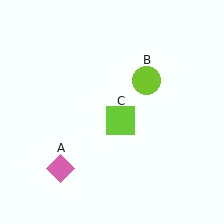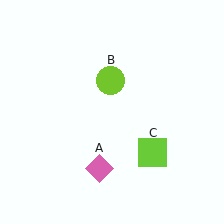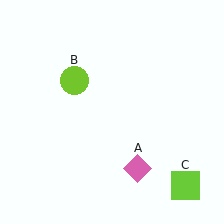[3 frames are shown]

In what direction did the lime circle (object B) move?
The lime circle (object B) moved left.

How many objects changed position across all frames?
3 objects changed position: pink diamond (object A), lime circle (object B), lime square (object C).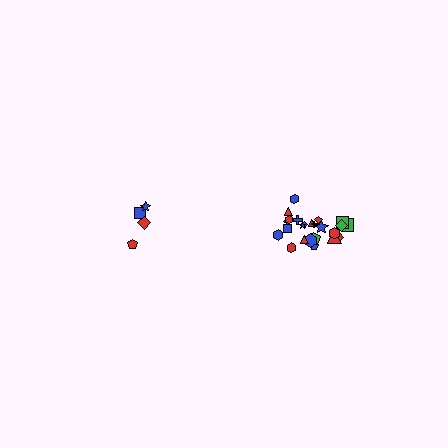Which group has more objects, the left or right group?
The right group.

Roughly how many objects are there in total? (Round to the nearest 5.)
Roughly 30 objects in total.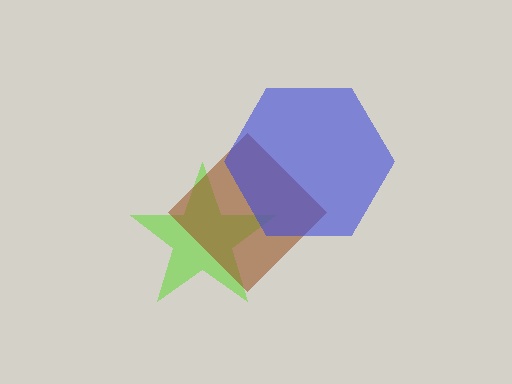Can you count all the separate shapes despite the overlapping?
Yes, there are 3 separate shapes.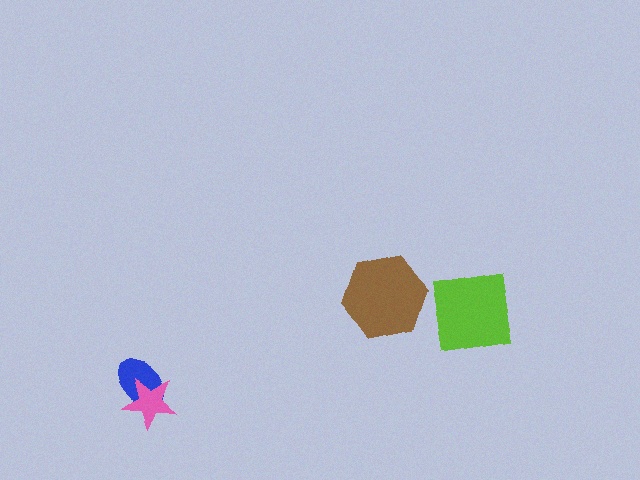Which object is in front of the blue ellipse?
The pink star is in front of the blue ellipse.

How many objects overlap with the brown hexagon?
0 objects overlap with the brown hexagon.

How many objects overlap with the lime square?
0 objects overlap with the lime square.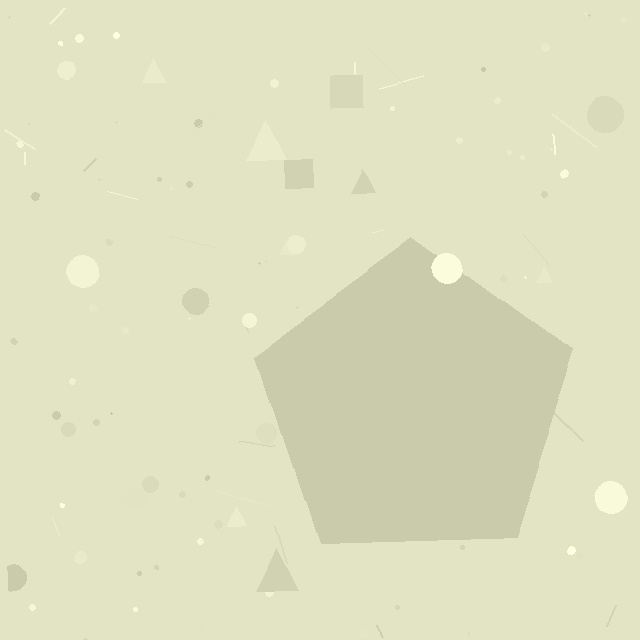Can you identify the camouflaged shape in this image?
The camouflaged shape is a pentagon.